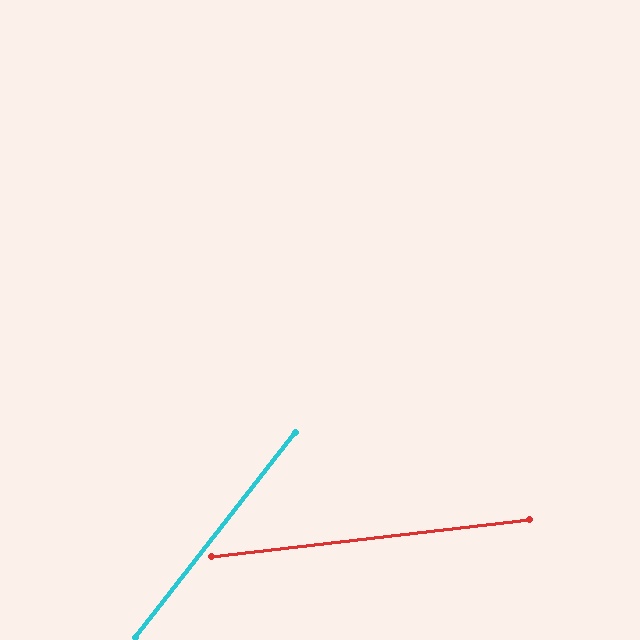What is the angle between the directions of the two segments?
Approximately 45 degrees.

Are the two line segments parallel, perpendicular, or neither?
Neither parallel nor perpendicular — they differ by about 45°.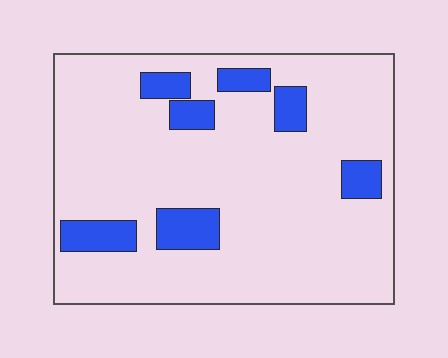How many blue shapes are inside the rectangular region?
7.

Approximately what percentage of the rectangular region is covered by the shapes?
Approximately 15%.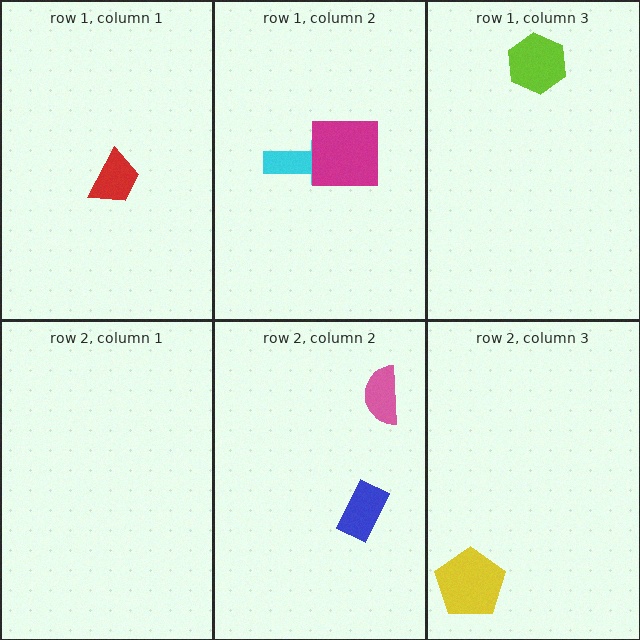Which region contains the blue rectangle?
The row 2, column 2 region.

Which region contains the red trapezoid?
The row 1, column 1 region.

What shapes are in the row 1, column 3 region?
The lime hexagon.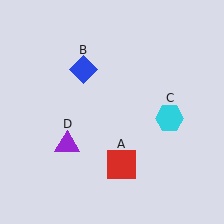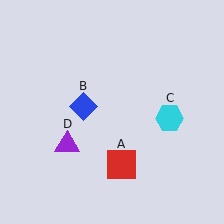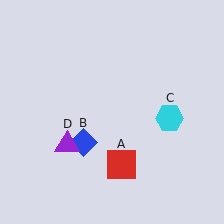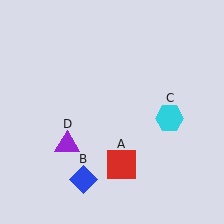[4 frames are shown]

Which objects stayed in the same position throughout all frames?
Red square (object A) and cyan hexagon (object C) and purple triangle (object D) remained stationary.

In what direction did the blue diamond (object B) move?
The blue diamond (object B) moved down.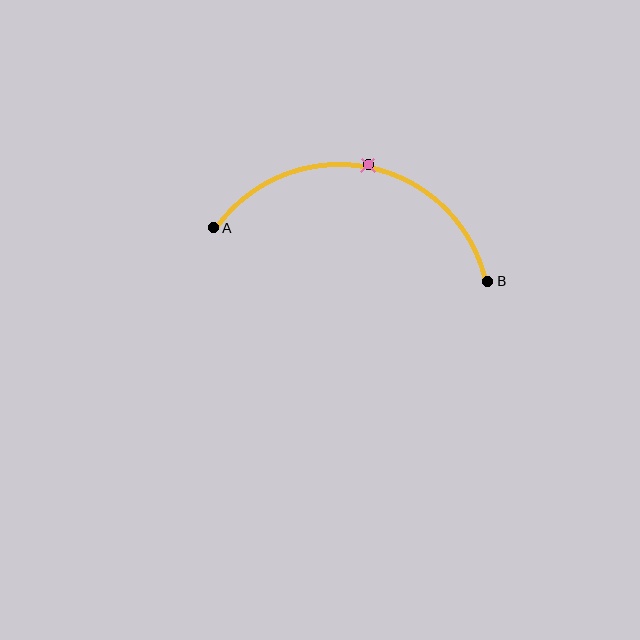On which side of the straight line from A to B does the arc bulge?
The arc bulges above the straight line connecting A and B.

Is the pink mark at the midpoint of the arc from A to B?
Yes. The pink mark lies on the arc at equal arc-length from both A and B — it is the arc midpoint.